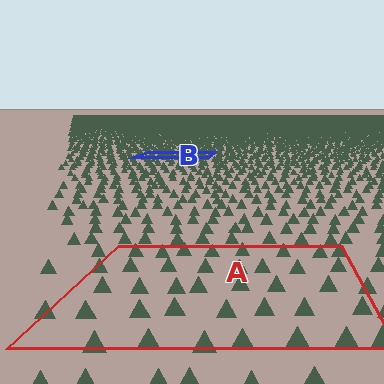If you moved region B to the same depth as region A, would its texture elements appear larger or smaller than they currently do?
They would appear larger. At a closer depth, the same texture elements are projected at a bigger on-screen size.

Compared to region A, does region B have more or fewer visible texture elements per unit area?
Region B has more texture elements per unit area — they are packed more densely because it is farther away.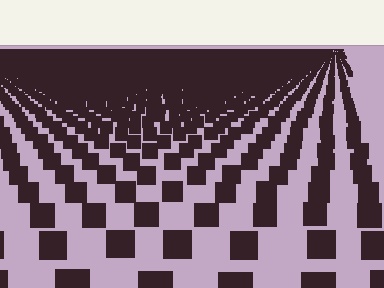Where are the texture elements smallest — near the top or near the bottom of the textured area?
Near the top.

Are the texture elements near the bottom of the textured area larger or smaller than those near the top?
Larger. Near the bottom, elements are closer to the viewer and appear at a bigger on-screen size.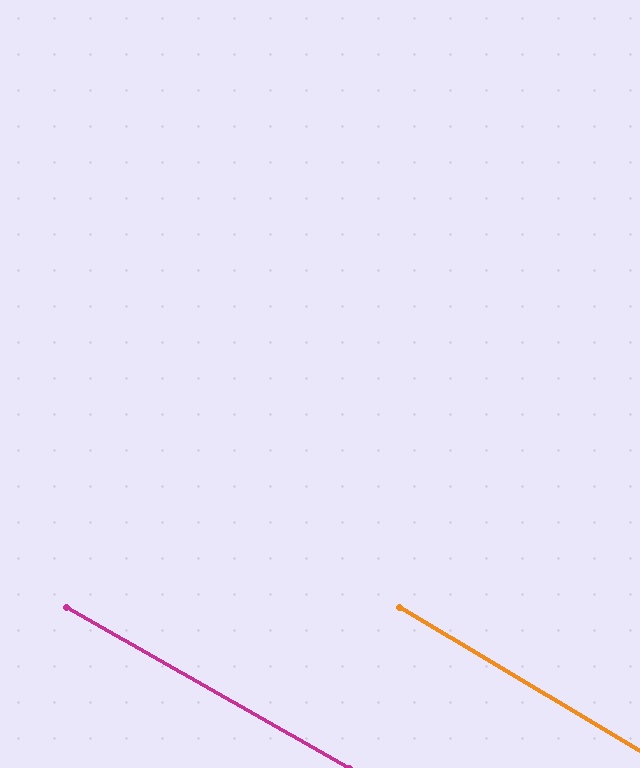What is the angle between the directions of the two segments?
Approximately 1 degree.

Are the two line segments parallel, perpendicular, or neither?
Parallel — their directions differ by only 1.2°.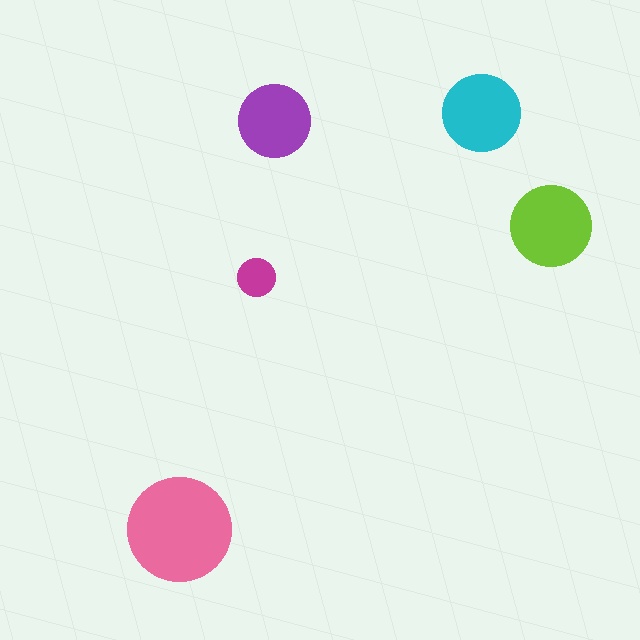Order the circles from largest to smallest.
the pink one, the lime one, the cyan one, the purple one, the magenta one.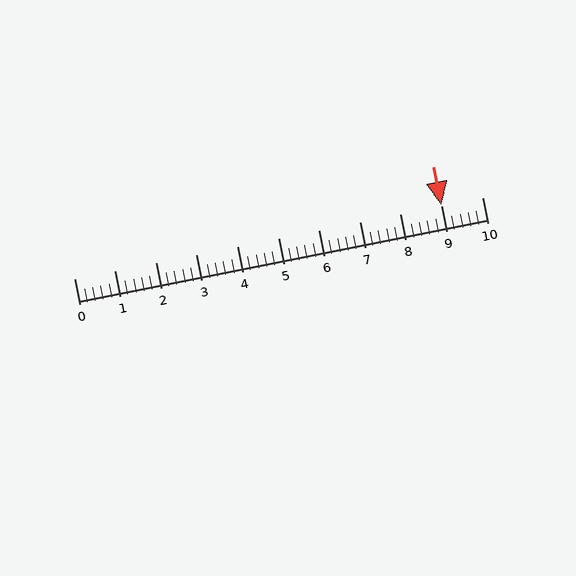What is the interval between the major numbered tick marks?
The major tick marks are spaced 1 units apart.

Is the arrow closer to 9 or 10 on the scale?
The arrow is closer to 9.